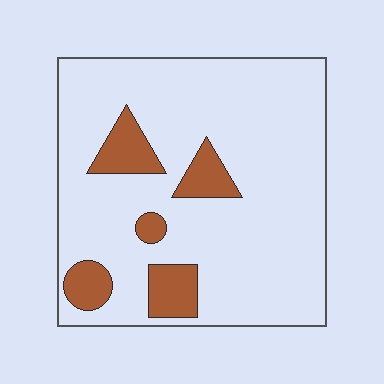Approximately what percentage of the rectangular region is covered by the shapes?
Approximately 15%.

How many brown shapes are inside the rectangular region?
5.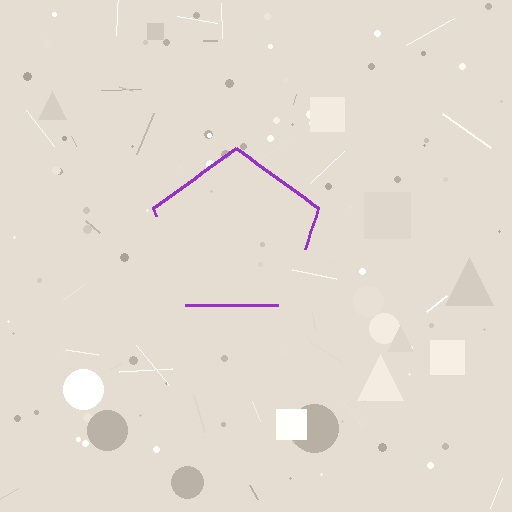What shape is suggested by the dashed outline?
The dashed outline suggests a pentagon.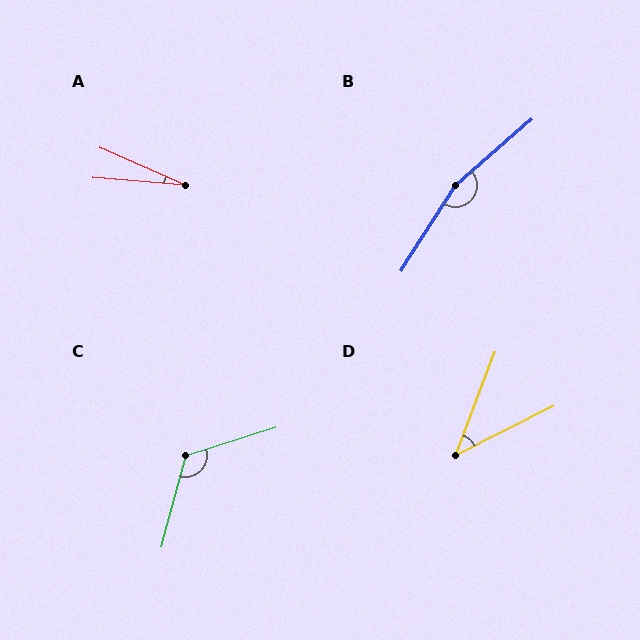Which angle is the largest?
B, at approximately 164 degrees.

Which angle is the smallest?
A, at approximately 19 degrees.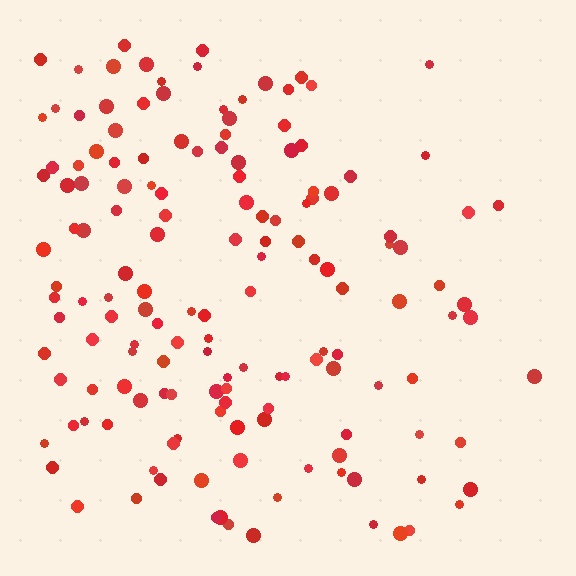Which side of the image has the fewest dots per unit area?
The right.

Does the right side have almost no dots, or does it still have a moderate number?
Still a moderate number, just noticeably fewer than the left.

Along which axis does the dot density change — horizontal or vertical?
Horizontal.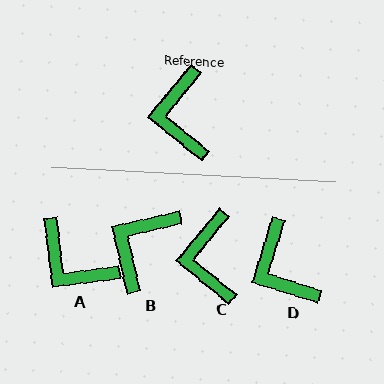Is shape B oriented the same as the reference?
No, it is off by about 38 degrees.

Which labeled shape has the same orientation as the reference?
C.